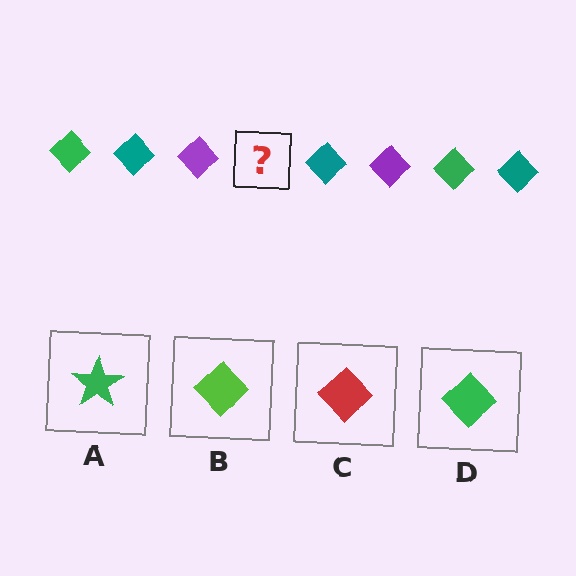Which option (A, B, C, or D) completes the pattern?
D.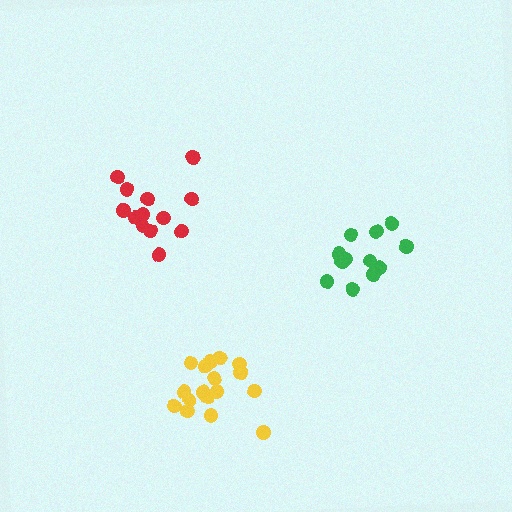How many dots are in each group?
Group 1: 12 dots, Group 2: 17 dots, Group 3: 13 dots (42 total).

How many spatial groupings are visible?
There are 3 spatial groupings.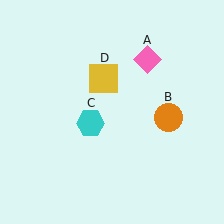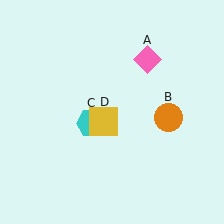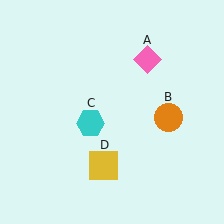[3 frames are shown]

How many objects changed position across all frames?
1 object changed position: yellow square (object D).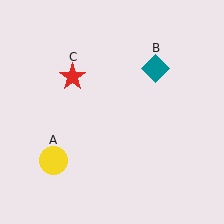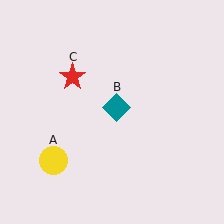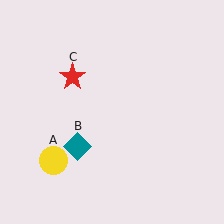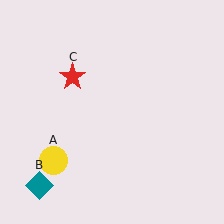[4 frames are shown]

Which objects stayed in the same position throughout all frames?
Yellow circle (object A) and red star (object C) remained stationary.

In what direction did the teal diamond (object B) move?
The teal diamond (object B) moved down and to the left.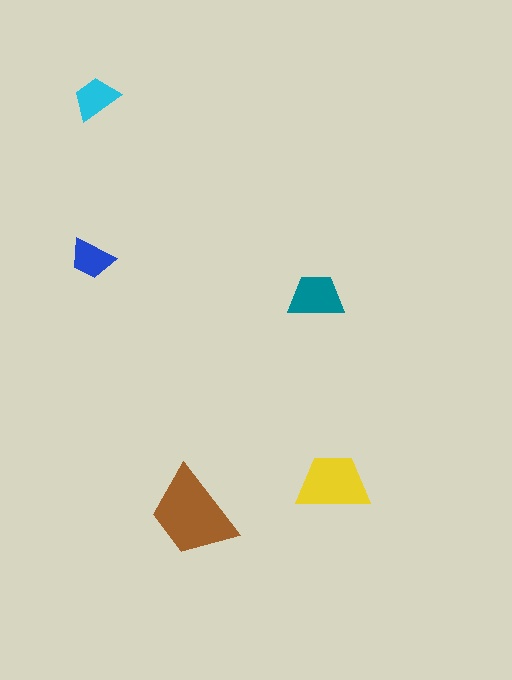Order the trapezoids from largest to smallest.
the brown one, the yellow one, the teal one, the cyan one, the blue one.